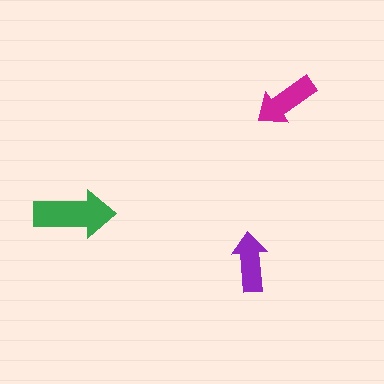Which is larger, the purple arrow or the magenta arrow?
The magenta one.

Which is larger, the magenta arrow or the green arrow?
The green one.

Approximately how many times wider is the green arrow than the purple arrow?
About 1.5 times wider.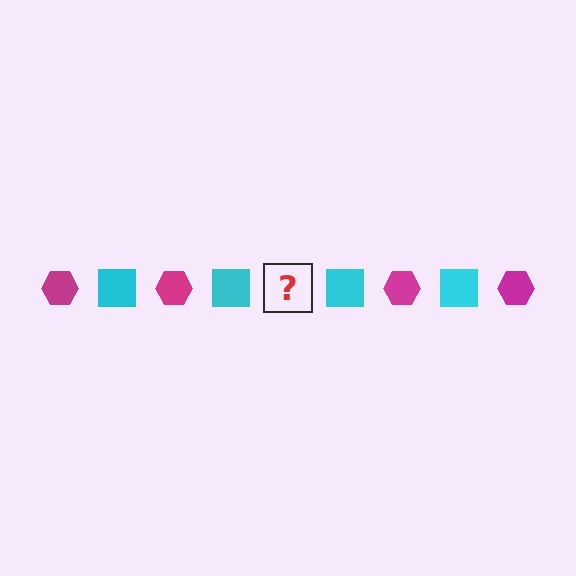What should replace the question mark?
The question mark should be replaced with a magenta hexagon.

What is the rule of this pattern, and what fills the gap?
The rule is that the pattern alternates between magenta hexagon and cyan square. The gap should be filled with a magenta hexagon.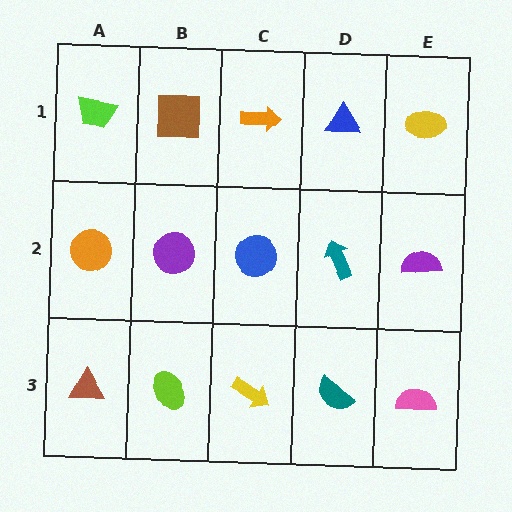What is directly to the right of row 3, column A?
A lime ellipse.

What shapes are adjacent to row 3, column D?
A teal arrow (row 2, column D), a yellow arrow (row 3, column C), a pink semicircle (row 3, column E).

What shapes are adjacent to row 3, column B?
A purple circle (row 2, column B), a brown triangle (row 3, column A), a yellow arrow (row 3, column C).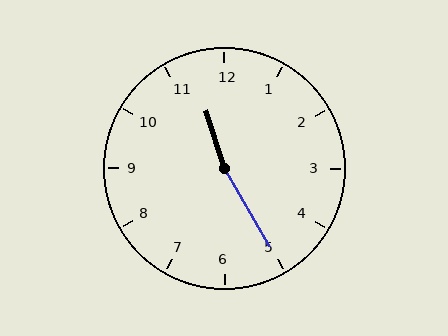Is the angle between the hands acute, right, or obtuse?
It is obtuse.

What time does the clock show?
11:25.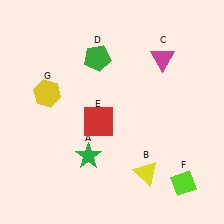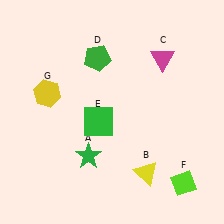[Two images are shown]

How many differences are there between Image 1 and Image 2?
There is 1 difference between the two images.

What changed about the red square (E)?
In Image 1, E is red. In Image 2, it changed to green.